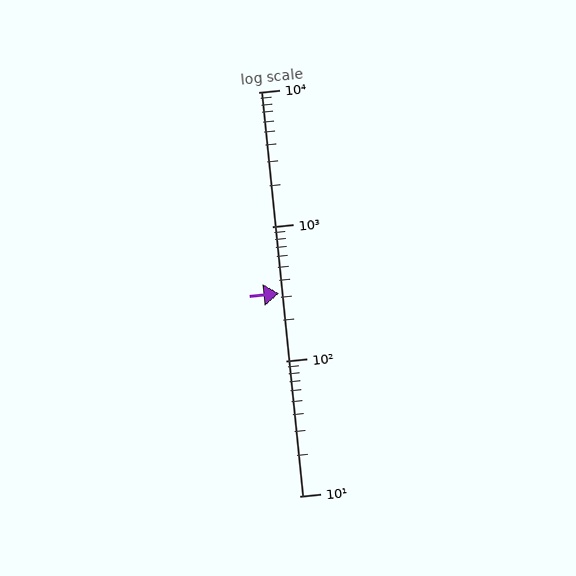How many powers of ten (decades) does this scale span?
The scale spans 3 decades, from 10 to 10000.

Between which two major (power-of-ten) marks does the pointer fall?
The pointer is between 100 and 1000.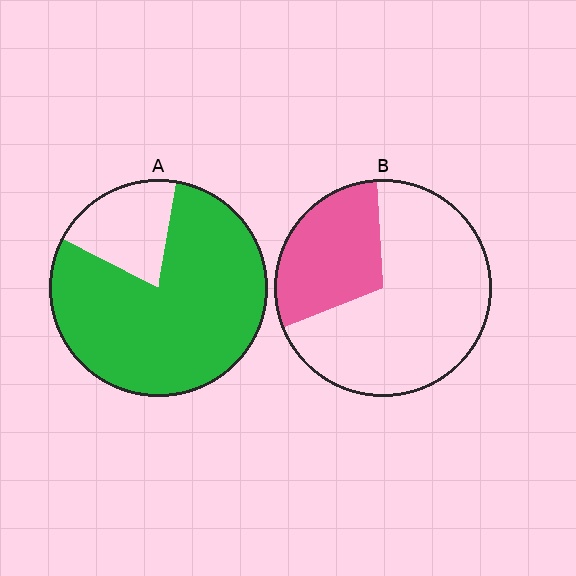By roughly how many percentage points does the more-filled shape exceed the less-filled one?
By roughly 50 percentage points (A over B).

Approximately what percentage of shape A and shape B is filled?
A is approximately 80% and B is approximately 30%.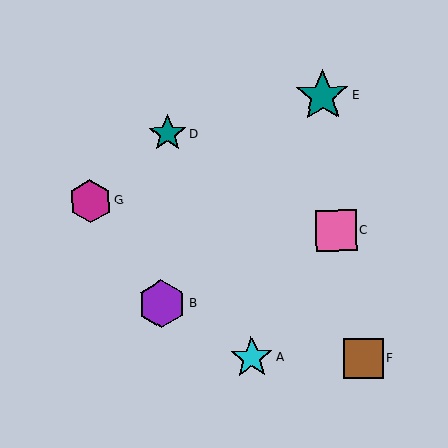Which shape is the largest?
The teal star (labeled E) is the largest.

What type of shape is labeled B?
Shape B is a purple hexagon.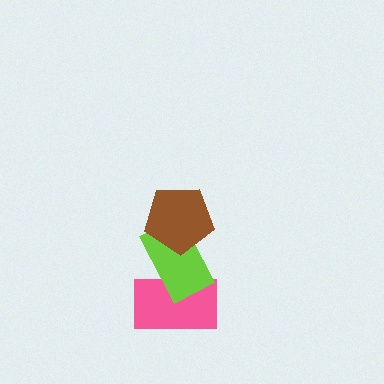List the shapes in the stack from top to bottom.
From top to bottom: the brown pentagon, the lime rectangle, the pink rectangle.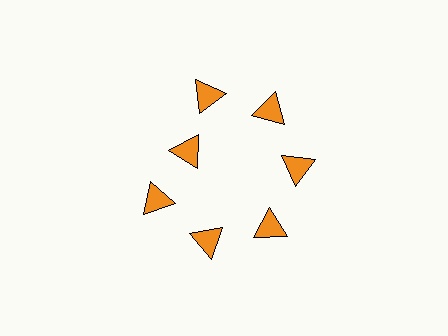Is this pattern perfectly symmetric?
No. The 7 orange triangles are arranged in a ring, but one element near the 10 o'clock position is pulled inward toward the center, breaking the 7-fold rotational symmetry.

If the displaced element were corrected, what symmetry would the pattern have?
It would have 7-fold rotational symmetry — the pattern would map onto itself every 51 degrees.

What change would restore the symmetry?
The symmetry would be restored by moving it outward, back onto the ring so that all 7 triangles sit at equal angles and equal distance from the center.